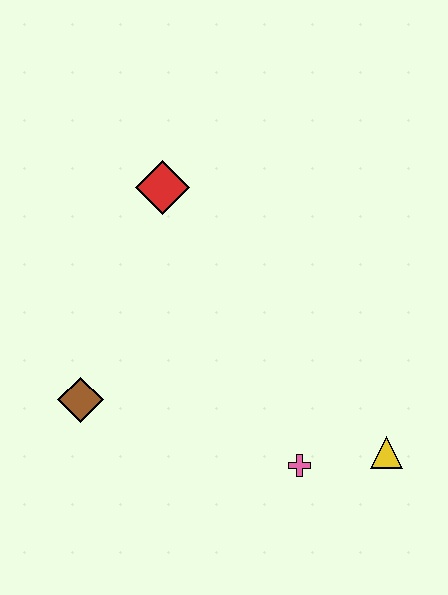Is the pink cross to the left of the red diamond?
No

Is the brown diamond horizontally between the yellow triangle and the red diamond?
No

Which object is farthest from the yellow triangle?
The red diamond is farthest from the yellow triangle.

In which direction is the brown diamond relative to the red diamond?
The brown diamond is below the red diamond.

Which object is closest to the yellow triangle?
The pink cross is closest to the yellow triangle.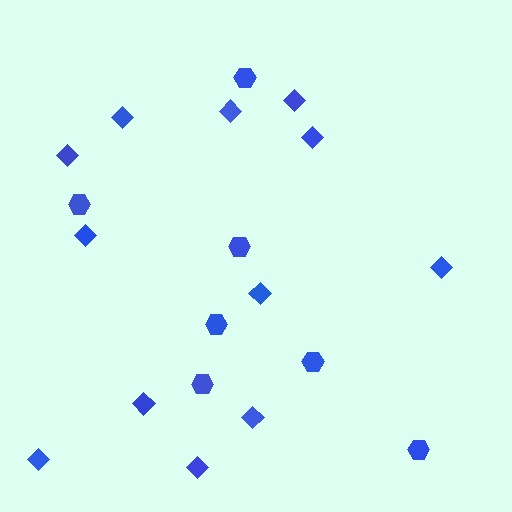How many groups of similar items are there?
There are 2 groups: one group of hexagons (7) and one group of diamonds (12).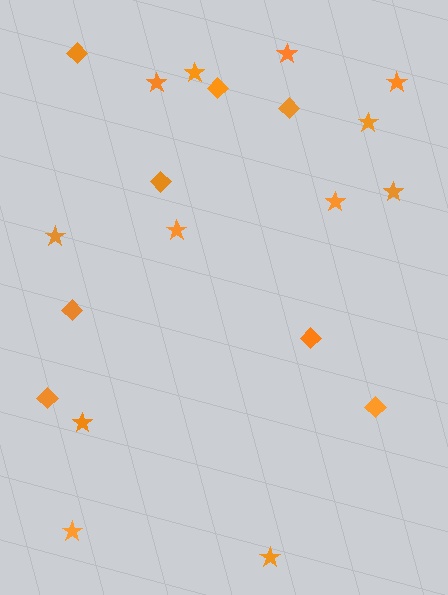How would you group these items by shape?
There are 2 groups: one group of stars (12) and one group of diamonds (8).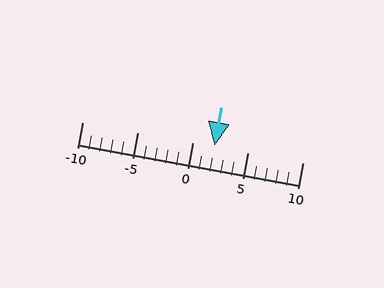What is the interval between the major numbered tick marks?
The major tick marks are spaced 5 units apart.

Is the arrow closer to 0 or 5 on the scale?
The arrow is closer to 0.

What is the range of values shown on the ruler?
The ruler shows values from -10 to 10.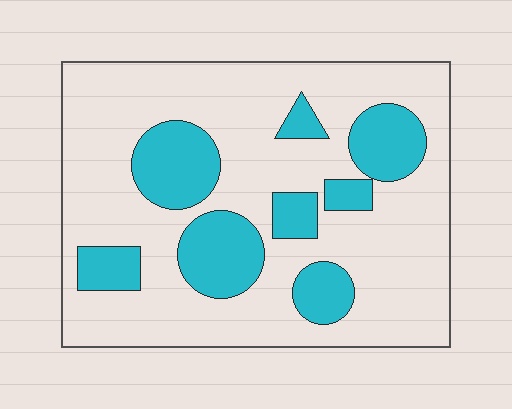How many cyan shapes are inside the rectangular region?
8.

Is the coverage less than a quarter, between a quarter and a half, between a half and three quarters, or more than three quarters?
Between a quarter and a half.